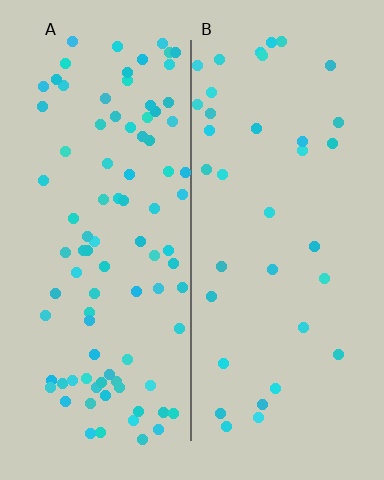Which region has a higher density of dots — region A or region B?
A (the left).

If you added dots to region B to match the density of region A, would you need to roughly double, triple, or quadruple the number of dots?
Approximately triple.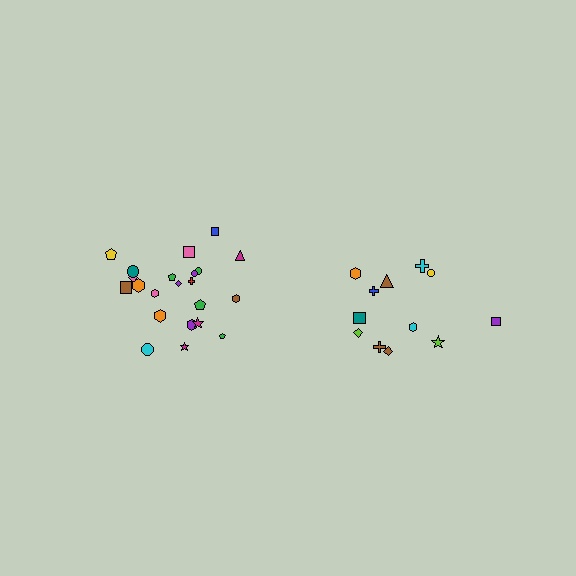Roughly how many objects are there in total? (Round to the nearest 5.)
Roughly 35 objects in total.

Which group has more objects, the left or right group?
The left group.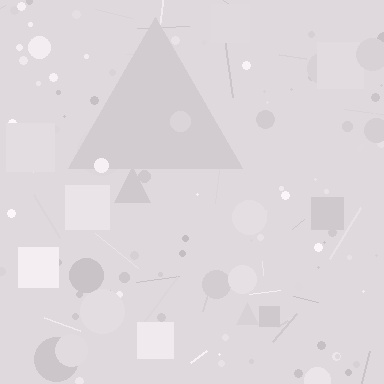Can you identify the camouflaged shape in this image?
The camouflaged shape is a triangle.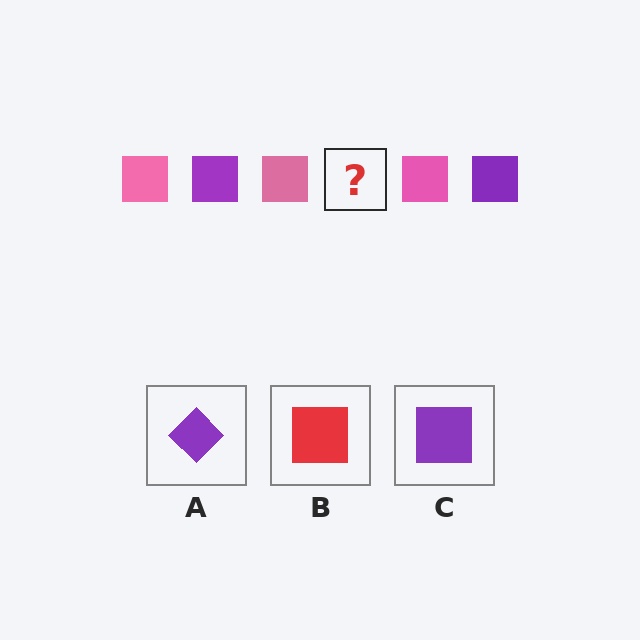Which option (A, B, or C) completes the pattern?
C.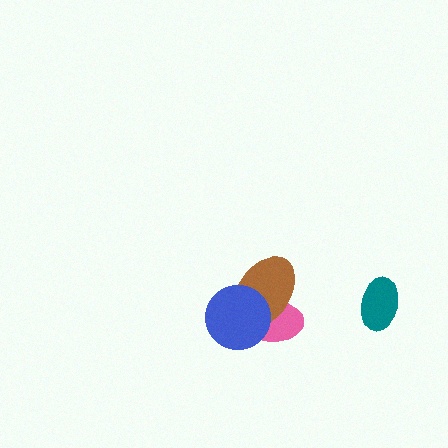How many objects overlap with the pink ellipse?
2 objects overlap with the pink ellipse.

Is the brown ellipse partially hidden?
Yes, it is partially covered by another shape.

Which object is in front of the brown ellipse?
The blue circle is in front of the brown ellipse.